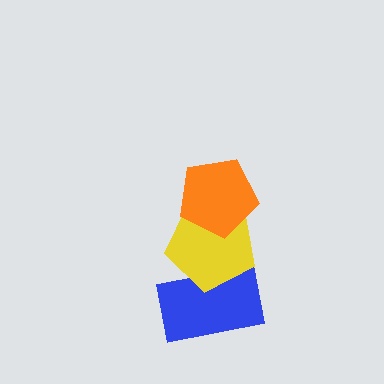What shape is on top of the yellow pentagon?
The orange pentagon is on top of the yellow pentagon.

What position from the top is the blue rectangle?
The blue rectangle is 3rd from the top.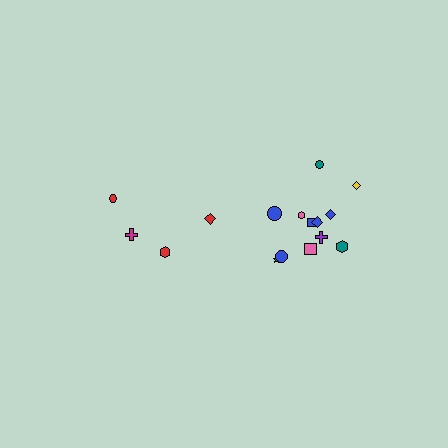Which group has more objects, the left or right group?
The right group.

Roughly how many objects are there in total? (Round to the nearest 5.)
Roughly 15 objects in total.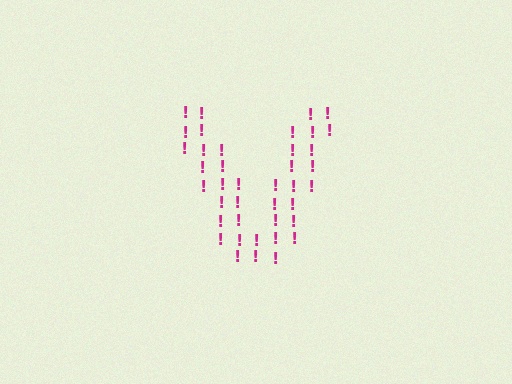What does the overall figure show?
The overall figure shows the letter V.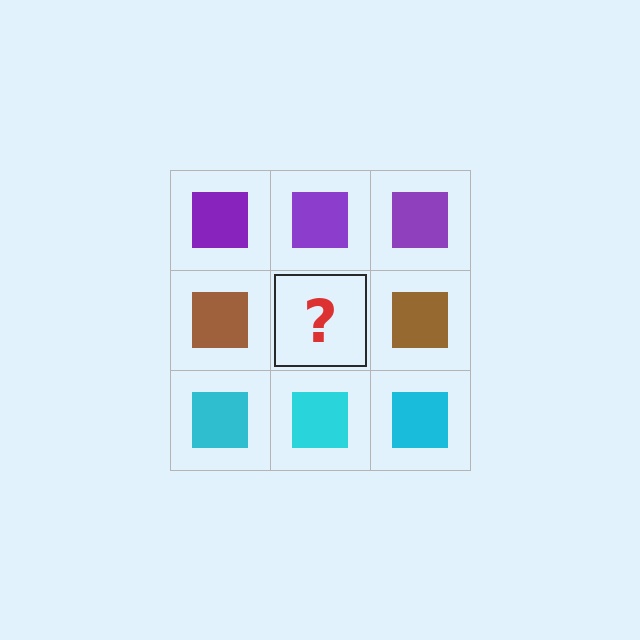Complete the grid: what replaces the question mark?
The question mark should be replaced with a brown square.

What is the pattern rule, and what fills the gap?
The rule is that each row has a consistent color. The gap should be filled with a brown square.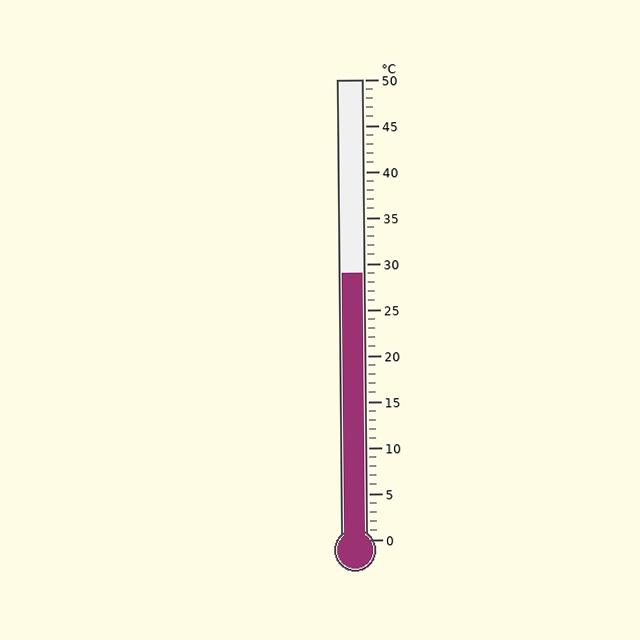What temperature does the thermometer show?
The thermometer shows approximately 29°C.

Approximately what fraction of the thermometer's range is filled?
The thermometer is filled to approximately 60% of its range.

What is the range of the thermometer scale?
The thermometer scale ranges from 0°C to 50°C.